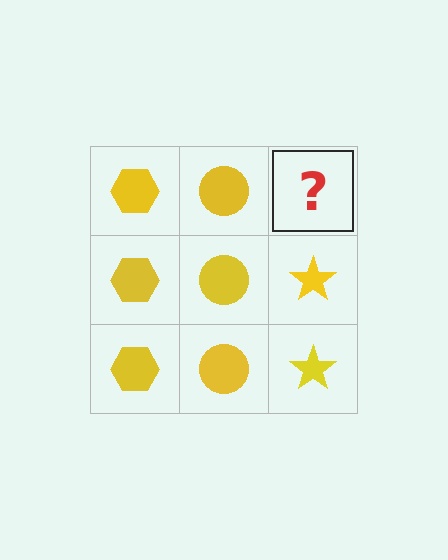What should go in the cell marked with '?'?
The missing cell should contain a yellow star.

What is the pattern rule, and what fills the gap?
The rule is that each column has a consistent shape. The gap should be filled with a yellow star.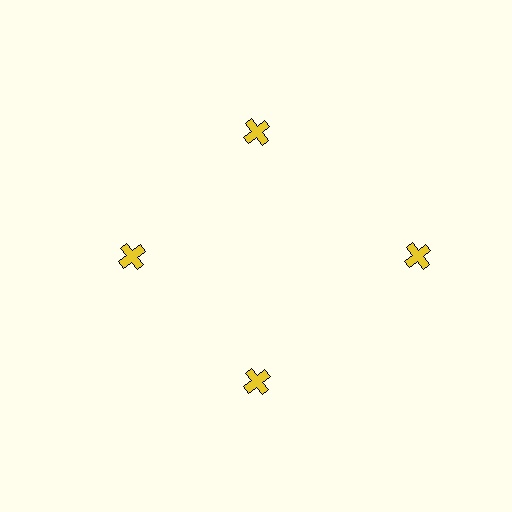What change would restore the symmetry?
The symmetry would be restored by moving it inward, back onto the ring so that all 4 crosses sit at equal angles and equal distance from the center.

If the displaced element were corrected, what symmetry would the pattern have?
It would have 4-fold rotational symmetry — the pattern would map onto itself every 90 degrees.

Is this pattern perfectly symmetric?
No. The 4 yellow crosses are arranged in a ring, but one element near the 3 o'clock position is pushed outward from the center, breaking the 4-fold rotational symmetry.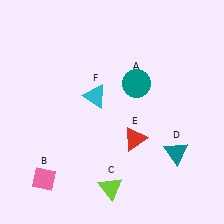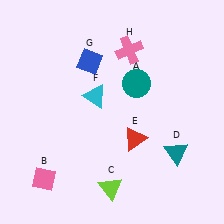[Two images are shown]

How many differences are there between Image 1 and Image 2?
There are 2 differences between the two images.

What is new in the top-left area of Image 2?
A blue diamond (G) was added in the top-left area of Image 2.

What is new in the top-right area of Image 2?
A pink cross (H) was added in the top-right area of Image 2.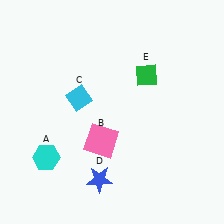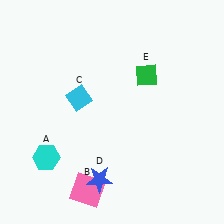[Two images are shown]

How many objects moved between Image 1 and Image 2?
1 object moved between the two images.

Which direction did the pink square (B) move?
The pink square (B) moved down.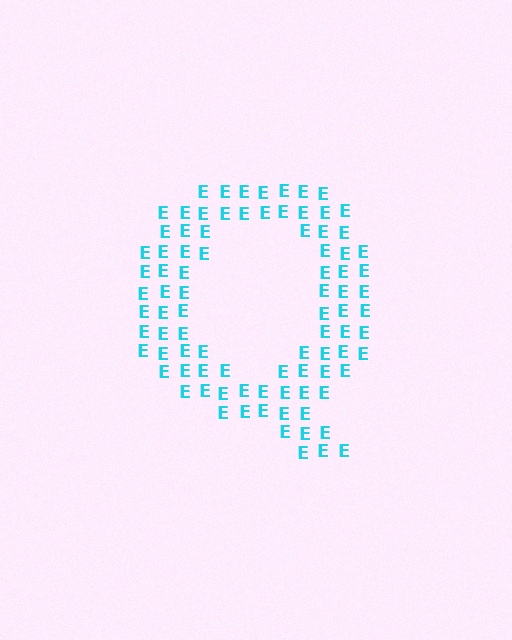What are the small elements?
The small elements are letter E's.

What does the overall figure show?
The overall figure shows the letter Q.